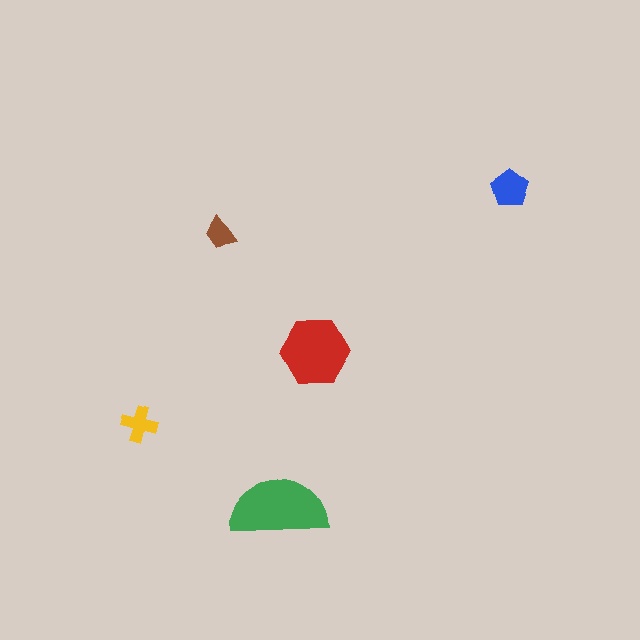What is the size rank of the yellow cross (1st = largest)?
4th.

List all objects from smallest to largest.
The brown trapezoid, the yellow cross, the blue pentagon, the red hexagon, the green semicircle.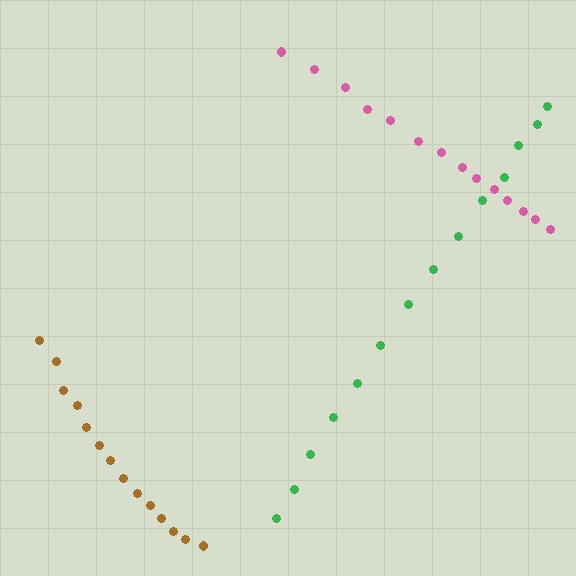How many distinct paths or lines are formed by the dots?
There are 3 distinct paths.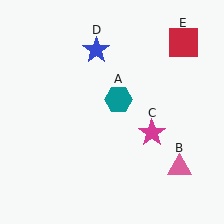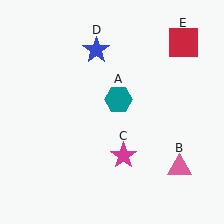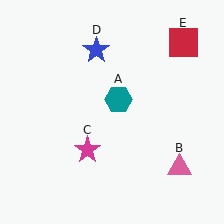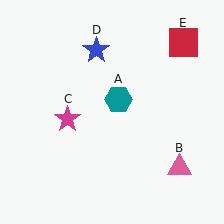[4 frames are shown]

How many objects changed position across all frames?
1 object changed position: magenta star (object C).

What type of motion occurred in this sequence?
The magenta star (object C) rotated clockwise around the center of the scene.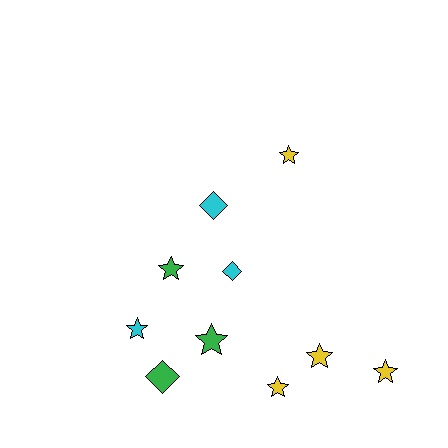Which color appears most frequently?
Yellow, with 4 objects.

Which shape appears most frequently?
Star, with 7 objects.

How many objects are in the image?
There are 10 objects.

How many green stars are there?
There are 2 green stars.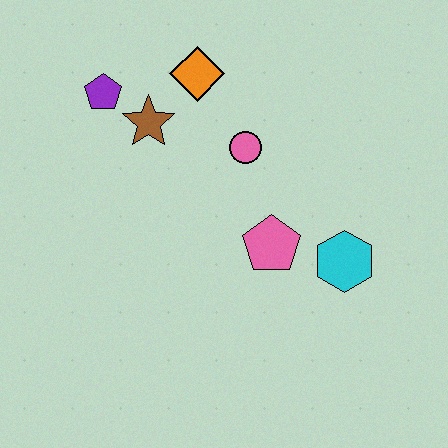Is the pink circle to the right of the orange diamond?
Yes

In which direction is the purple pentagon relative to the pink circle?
The purple pentagon is to the left of the pink circle.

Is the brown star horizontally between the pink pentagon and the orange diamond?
No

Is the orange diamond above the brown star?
Yes